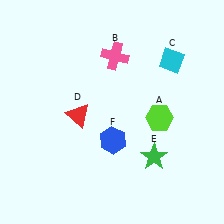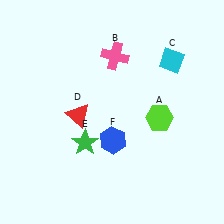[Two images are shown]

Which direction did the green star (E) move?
The green star (E) moved left.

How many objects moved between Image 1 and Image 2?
1 object moved between the two images.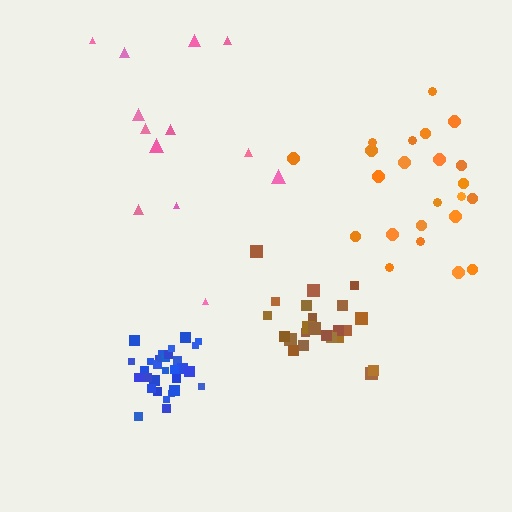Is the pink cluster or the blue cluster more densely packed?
Blue.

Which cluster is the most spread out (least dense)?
Pink.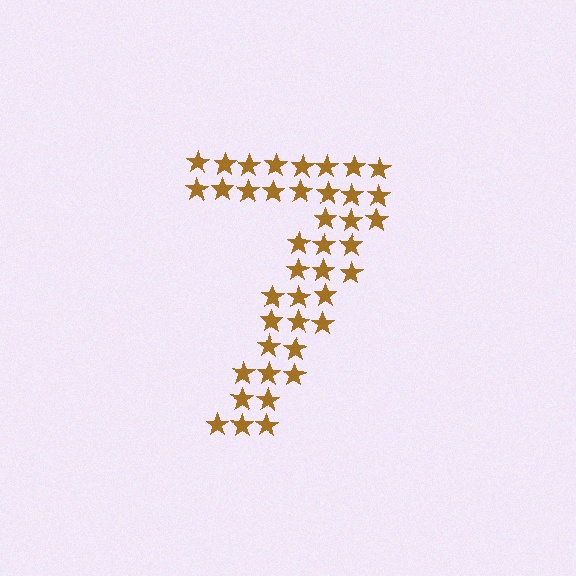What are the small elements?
The small elements are stars.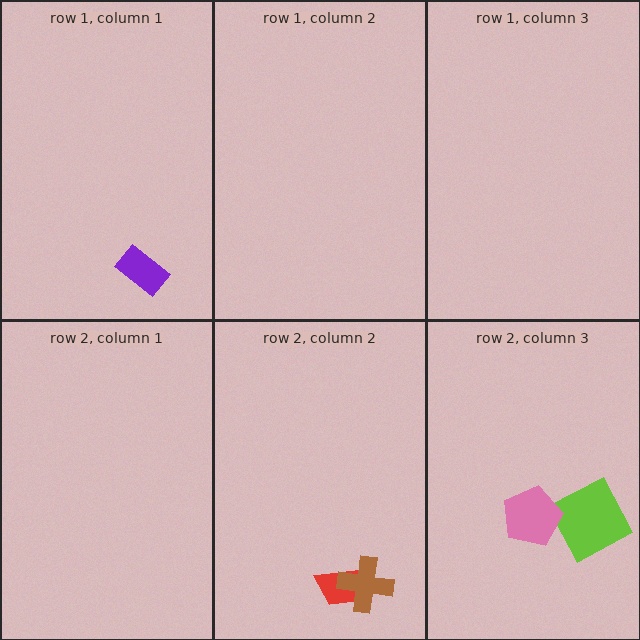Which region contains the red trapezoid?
The row 2, column 2 region.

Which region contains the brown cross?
The row 2, column 2 region.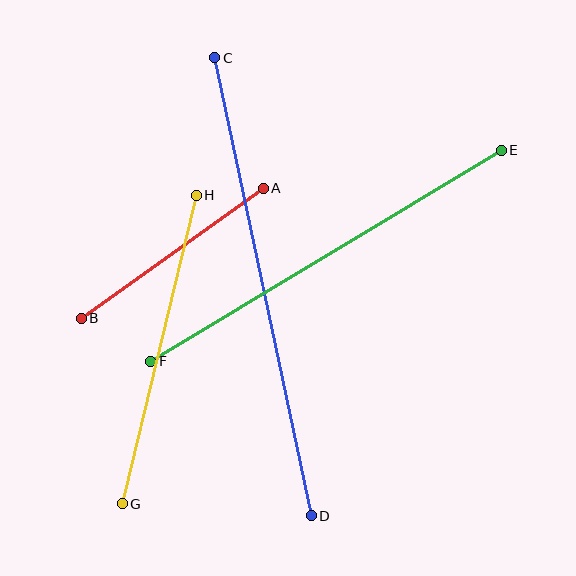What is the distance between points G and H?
The distance is approximately 318 pixels.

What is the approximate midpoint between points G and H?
The midpoint is at approximately (159, 349) pixels.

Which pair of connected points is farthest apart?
Points C and D are farthest apart.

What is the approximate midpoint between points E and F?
The midpoint is at approximately (326, 256) pixels.